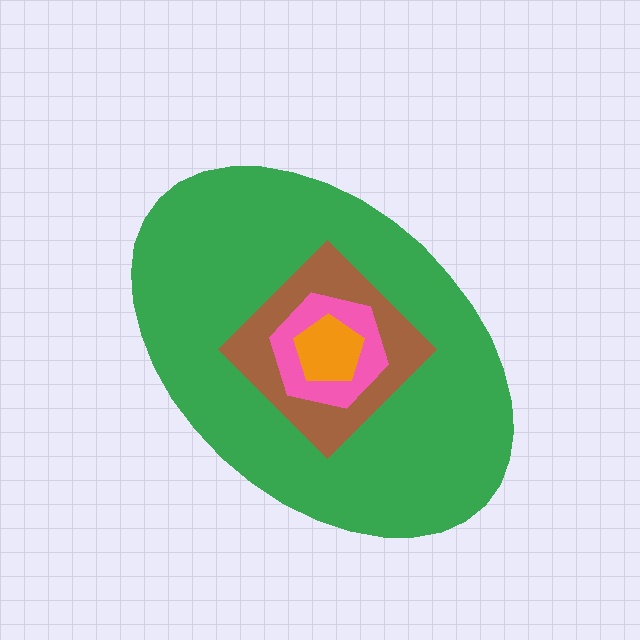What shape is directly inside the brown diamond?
The pink hexagon.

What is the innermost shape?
The orange pentagon.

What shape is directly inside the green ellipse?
The brown diamond.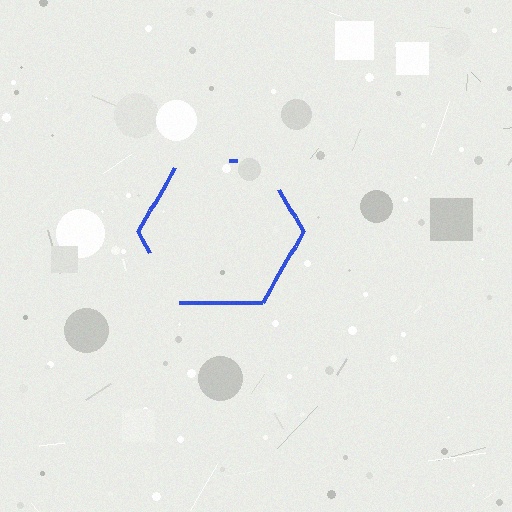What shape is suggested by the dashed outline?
The dashed outline suggests a hexagon.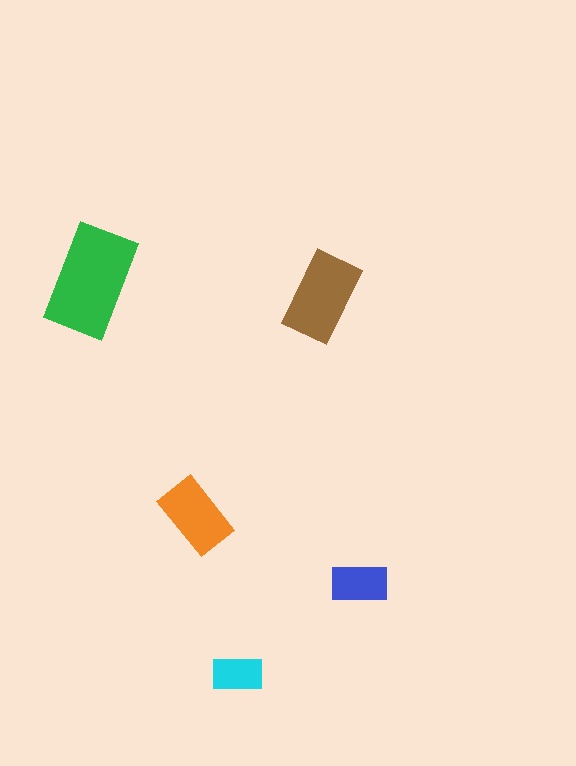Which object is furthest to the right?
The blue rectangle is rightmost.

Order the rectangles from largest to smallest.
the green one, the brown one, the orange one, the blue one, the cyan one.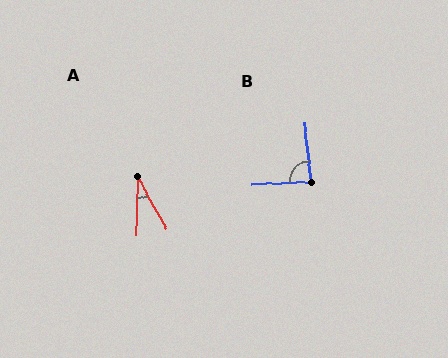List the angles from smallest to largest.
A (30°), B (85°).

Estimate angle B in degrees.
Approximately 85 degrees.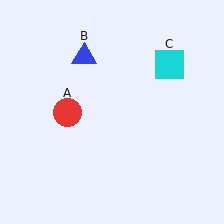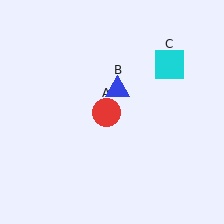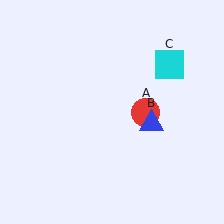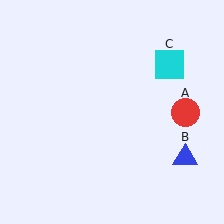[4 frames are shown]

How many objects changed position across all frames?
2 objects changed position: red circle (object A), blue triangle (object B).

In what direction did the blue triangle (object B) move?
The blue triangle (object B) moved down and to the right.